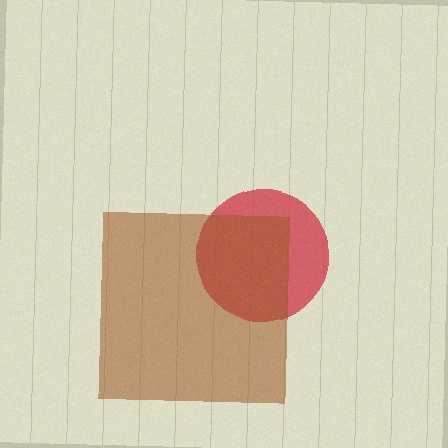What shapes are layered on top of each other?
The layered shapes are: a red circle, a brown square.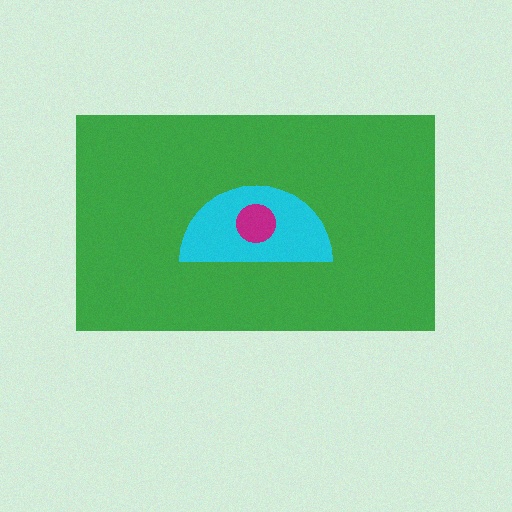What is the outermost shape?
The green rectangle.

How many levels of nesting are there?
3.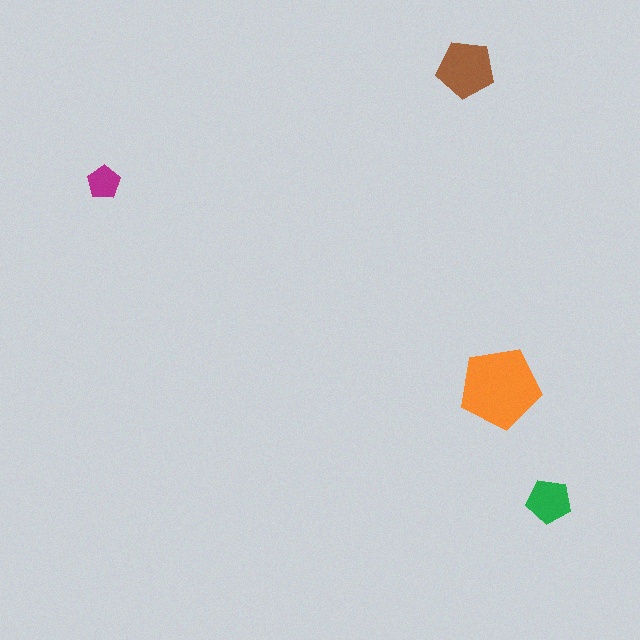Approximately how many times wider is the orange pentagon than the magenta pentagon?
About 2.5 times wider.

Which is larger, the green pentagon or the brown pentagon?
The brown one.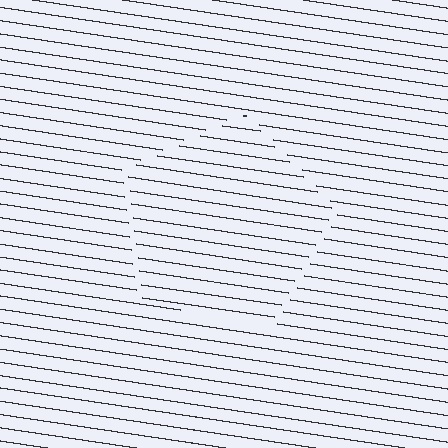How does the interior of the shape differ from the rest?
The interior of the shape contains the same grating, shifted by half a period — the contour is defined by the phase discontinuity where line-ends from the inner and outer gratings abut.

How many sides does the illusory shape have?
5 sides — the line-ends trace a pentagon.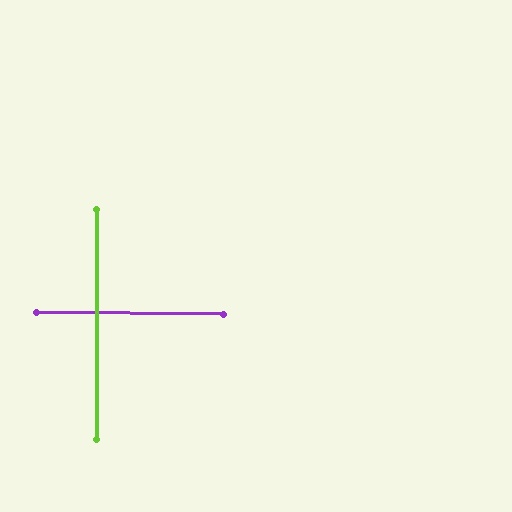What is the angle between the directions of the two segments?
Approximately 90 degrees.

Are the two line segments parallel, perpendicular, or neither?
Perpendicular — they meet at approximately 90°.